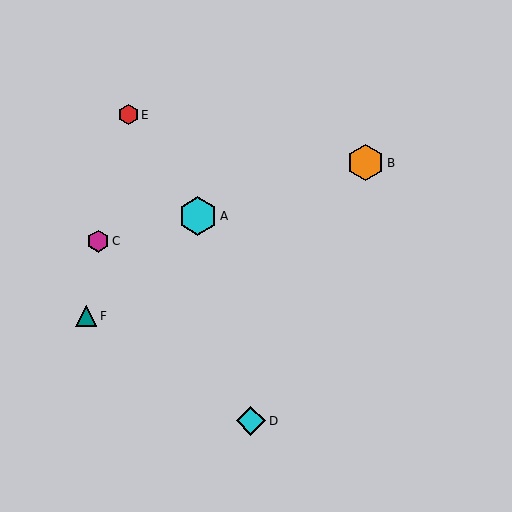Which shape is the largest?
The cyan hexagon (labeled A) is the largest.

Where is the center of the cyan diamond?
The center of the cyan diamond is at (251, 421).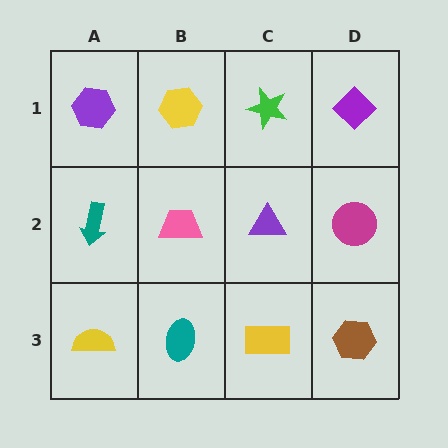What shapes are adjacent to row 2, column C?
A green star (row 1, column C), a yellow rectangle (row 3, column C), a pink trapezoid (row 2, column B), a magenta circle (row 2, column D).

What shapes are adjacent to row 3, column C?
A purple triangle (row 2, column C), a teal ellipse (row 3, column B), a brown hexagon (row 3, column D).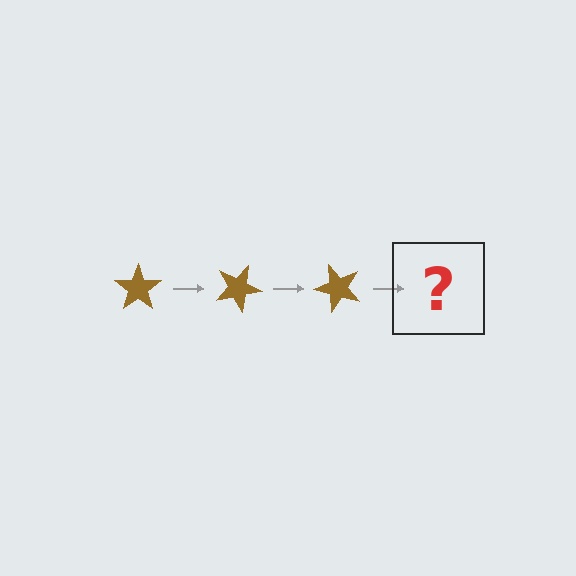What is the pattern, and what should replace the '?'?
The pattern is that the star rotates 25 degrees each step. The '?' should be a brown star rotated 75 degrees.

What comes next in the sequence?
The next element should be a brown star rotated 75 degrees.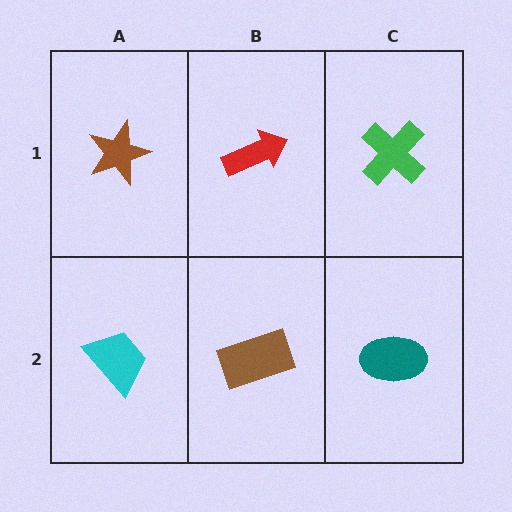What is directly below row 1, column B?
A brown rectangle.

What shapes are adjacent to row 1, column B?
A brown rectangle (row 2, column B), a brown star (row 1, column A), a green cross (row 1, column C).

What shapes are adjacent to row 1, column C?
A teal ellipse (row 2, column C), a red arrow (row 1, column B).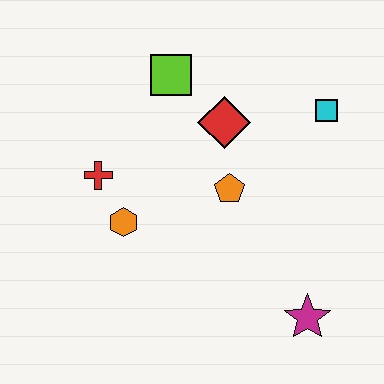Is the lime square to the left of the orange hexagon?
No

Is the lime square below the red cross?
No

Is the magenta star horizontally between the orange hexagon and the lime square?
No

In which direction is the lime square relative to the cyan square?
The lime square is to the left of the cyan square.